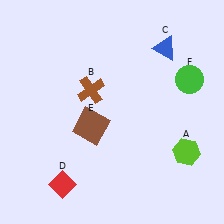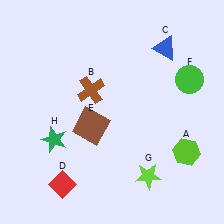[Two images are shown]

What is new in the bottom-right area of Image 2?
A lime star (G) was added in the bottom-right area of Image 2.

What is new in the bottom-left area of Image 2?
A green star (H) was added in the bottom-left area of Image 2.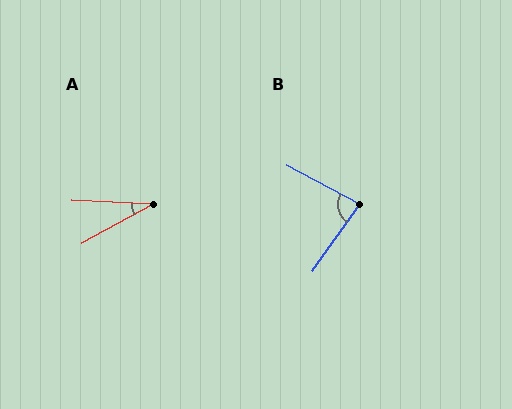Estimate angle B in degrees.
Approximately 83 degrees.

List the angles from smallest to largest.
A (31°), B (83°).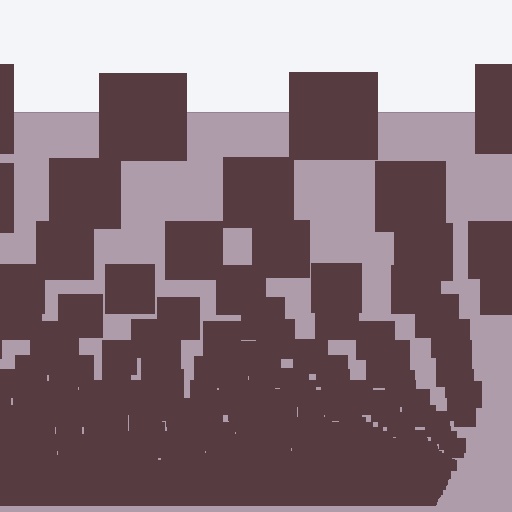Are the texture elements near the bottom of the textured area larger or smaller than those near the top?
Smaller. The gradient is inverted — elements near the bottom are smaller and denser.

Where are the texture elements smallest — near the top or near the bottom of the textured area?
Near the bottom.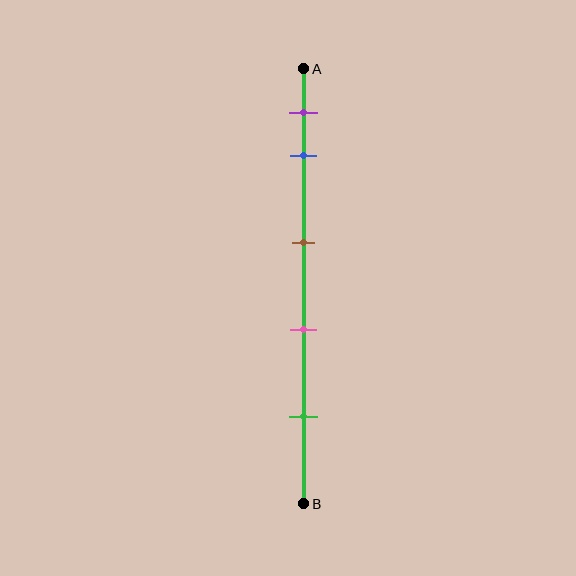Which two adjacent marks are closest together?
The purple and blue marks are the closest adjacent pair.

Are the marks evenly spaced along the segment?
No, the marks are not evenly spaced.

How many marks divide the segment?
There are 5 marks dividing the segment.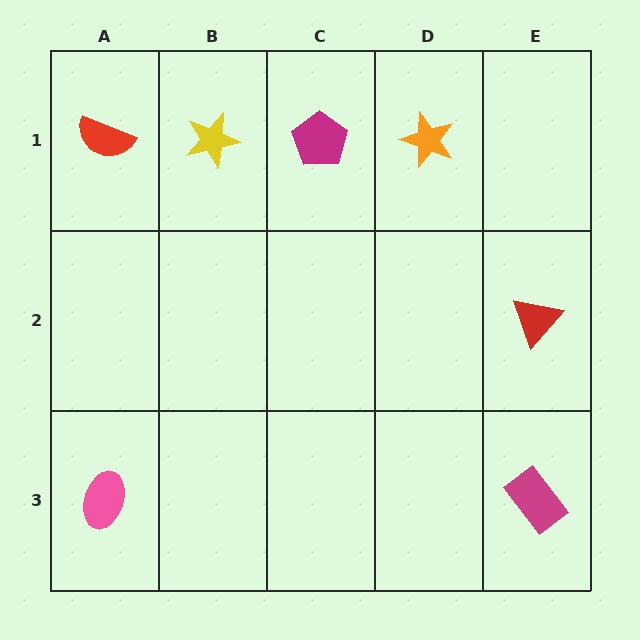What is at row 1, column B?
A yellow star.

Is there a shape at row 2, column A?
No, that cell is empty.